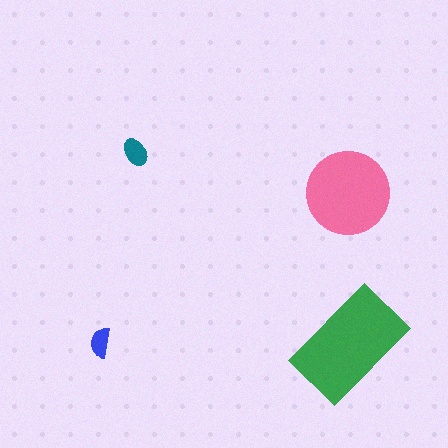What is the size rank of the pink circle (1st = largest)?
2nd.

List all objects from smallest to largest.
The blue semicircle, the teal ellipse, the pink circle, the green rectangle.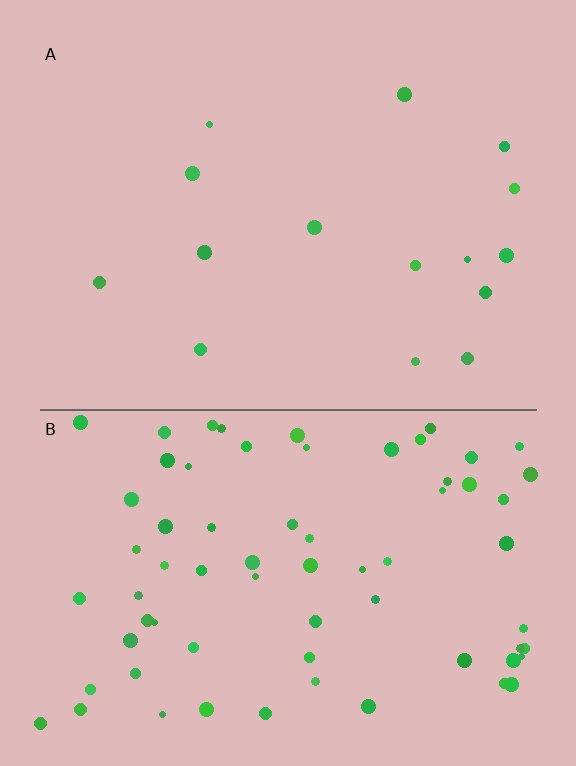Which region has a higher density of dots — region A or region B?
B (the bottom).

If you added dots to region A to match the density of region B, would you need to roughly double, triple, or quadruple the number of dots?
Approximately quadruple.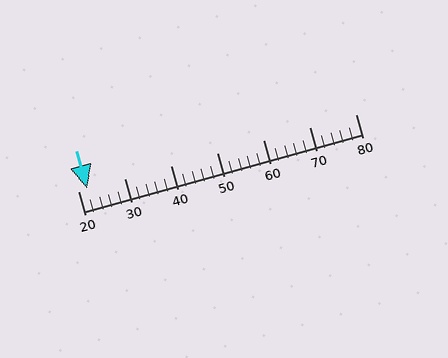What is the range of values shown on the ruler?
The ruler shows values from 20 to 80.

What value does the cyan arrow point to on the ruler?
The cyan arrow points to approximately 22.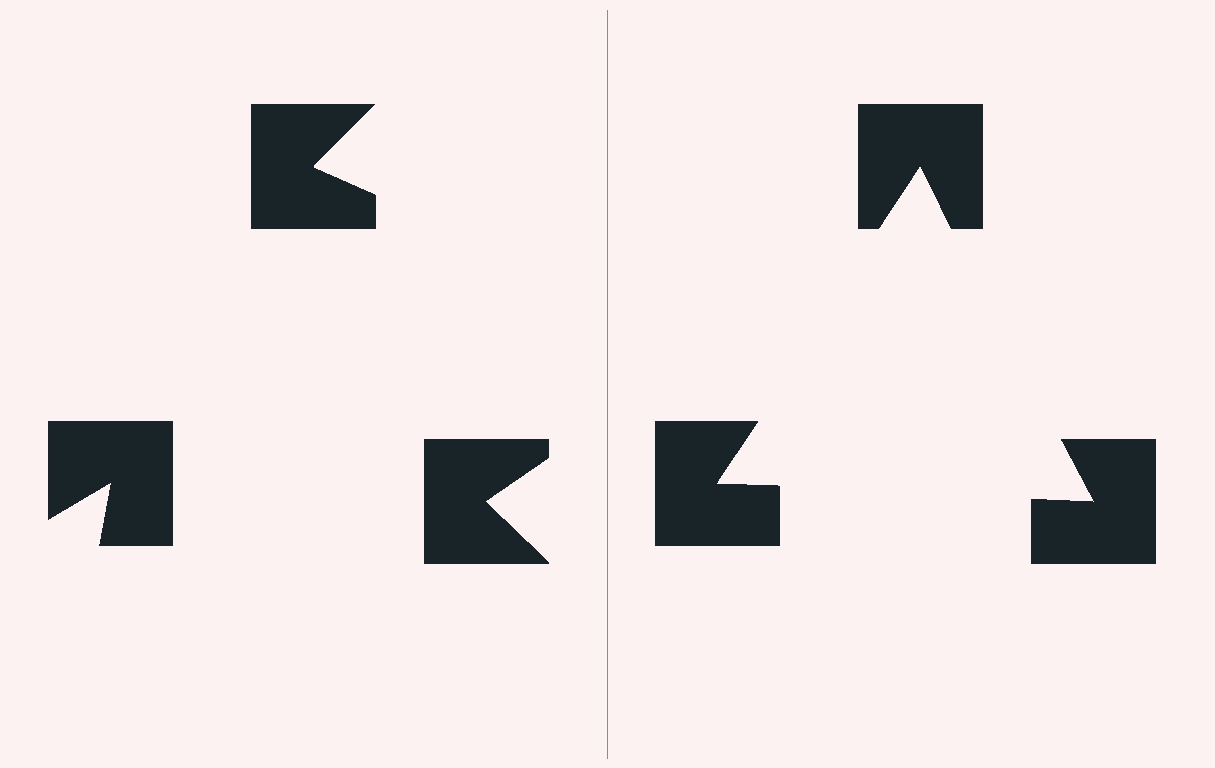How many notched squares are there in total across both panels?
6 — 3 on each side.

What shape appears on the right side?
An illusory triangle.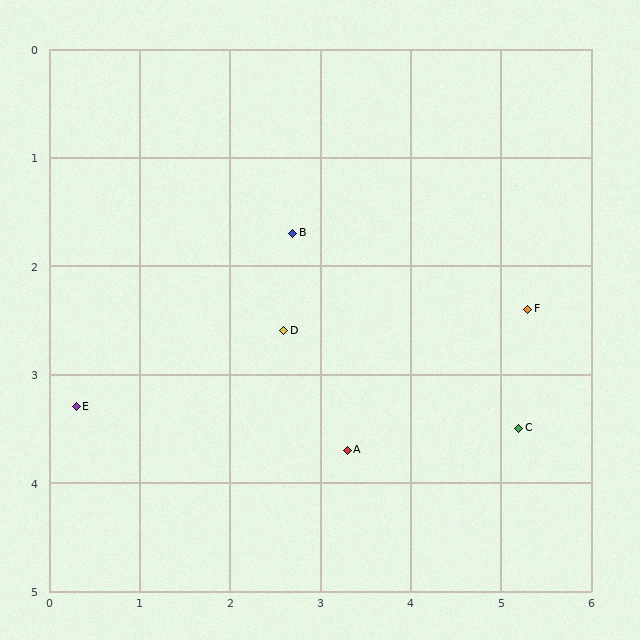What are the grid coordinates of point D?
Point D is at approximately (2.6, 2.6).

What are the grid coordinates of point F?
Point F is at approximately (5.3, 2.4).